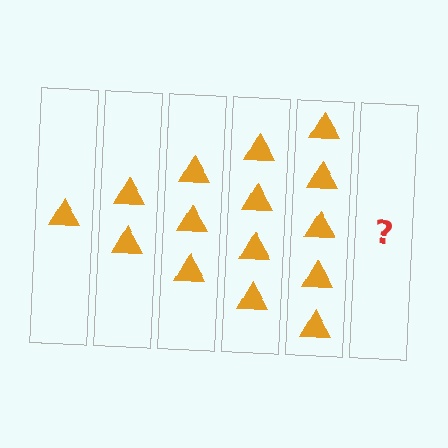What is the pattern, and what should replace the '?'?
The pattern is that each step adds one more triangle. The '?' should be 6 triangles.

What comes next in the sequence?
The next element should be 6 triangles.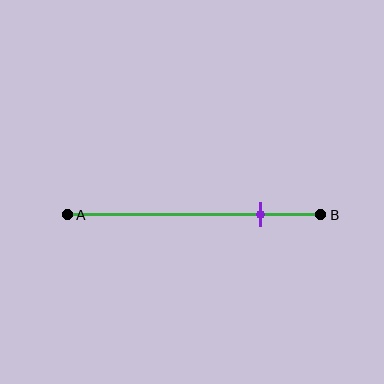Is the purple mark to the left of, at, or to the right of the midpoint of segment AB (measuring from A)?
The purple mark is to the right of the midpoint of segment AB.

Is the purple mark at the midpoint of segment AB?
No, the mark is at about 75% from A, not at the 50% midpoint.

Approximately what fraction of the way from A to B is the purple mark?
The purple mark is approximately 75% of the way from A to B.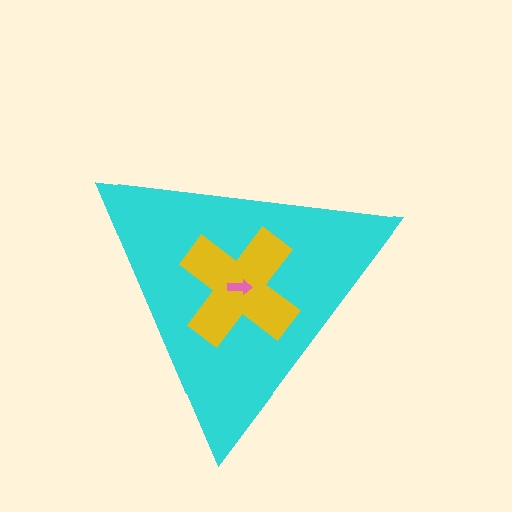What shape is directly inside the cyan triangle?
The yellow cross.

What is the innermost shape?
The pink arrow.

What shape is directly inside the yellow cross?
The pink arrow.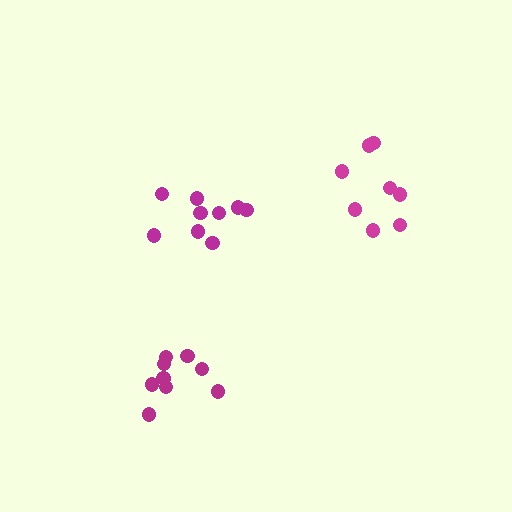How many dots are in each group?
Group 1: 8 dots, Group 2: 9 dots, Group 3: 11 dots (28 total).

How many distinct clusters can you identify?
There are 3 distinct clusters.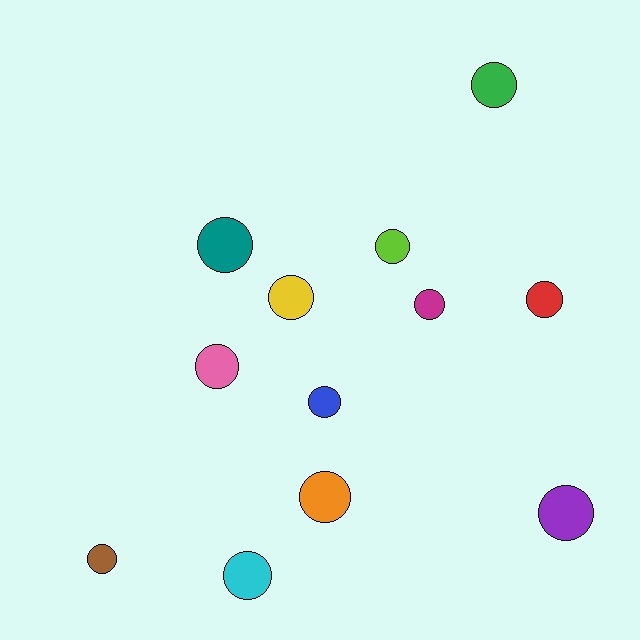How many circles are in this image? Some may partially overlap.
There are 12 circles.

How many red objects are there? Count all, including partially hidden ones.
There is 1 red object.